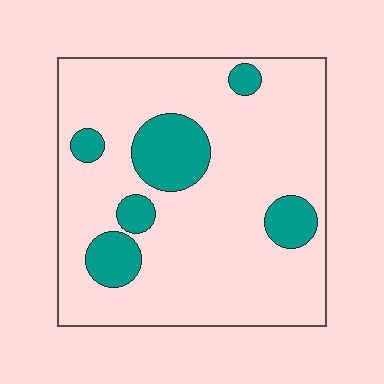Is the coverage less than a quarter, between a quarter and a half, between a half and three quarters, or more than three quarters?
Less than a quarter.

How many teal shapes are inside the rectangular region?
6.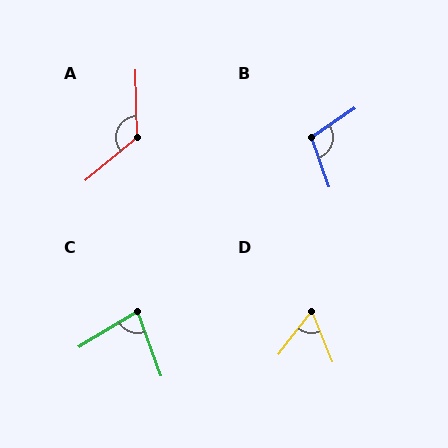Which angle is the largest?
A, at approximately 128 degrees.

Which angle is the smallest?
D, at approximately 59 degrees.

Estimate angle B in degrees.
Approximately 105 degrees.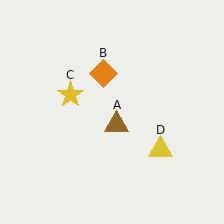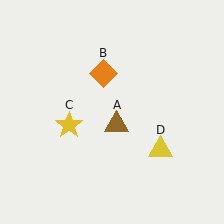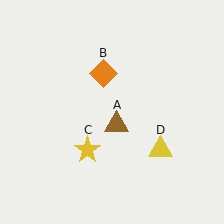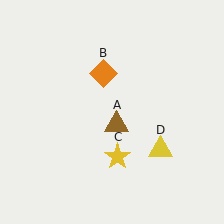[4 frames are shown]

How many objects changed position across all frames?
1 object changed position: yellow star (object C).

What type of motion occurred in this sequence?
The yellow star (object C) rotated counterclockwise around the center of the scene.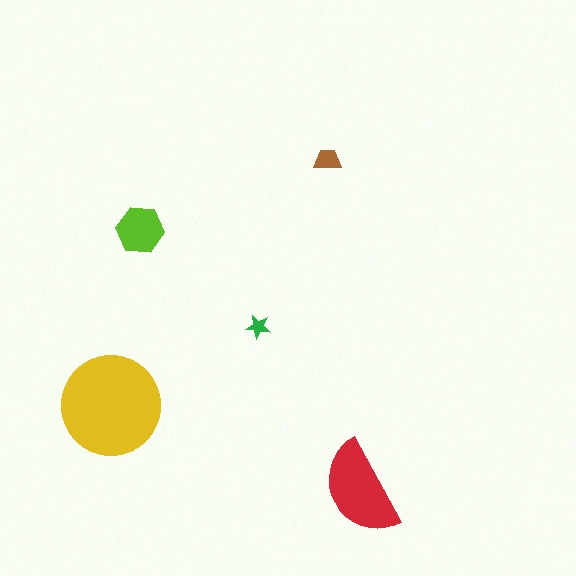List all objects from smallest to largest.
The green star, the brown trapezoid, the lime hexagon, the red semicircle, the yellow circle.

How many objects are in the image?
There are 5 objects in the image.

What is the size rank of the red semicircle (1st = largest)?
2nd.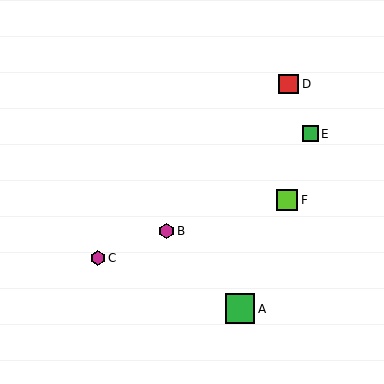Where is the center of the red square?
The center of the red square is at (289, 84).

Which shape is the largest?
The green square (labeled A) is the largest.